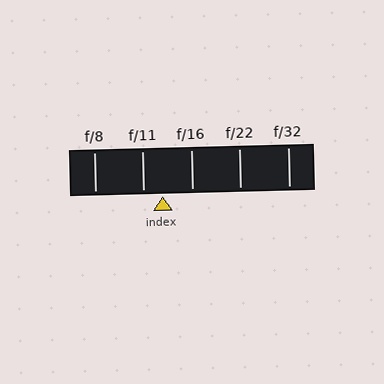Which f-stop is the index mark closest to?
The index mark is closest to f/11.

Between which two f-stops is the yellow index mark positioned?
The index mark is between f/11 and f/16.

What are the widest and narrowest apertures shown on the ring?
The widest aperture shown is f/8 and the narrowest is f/32.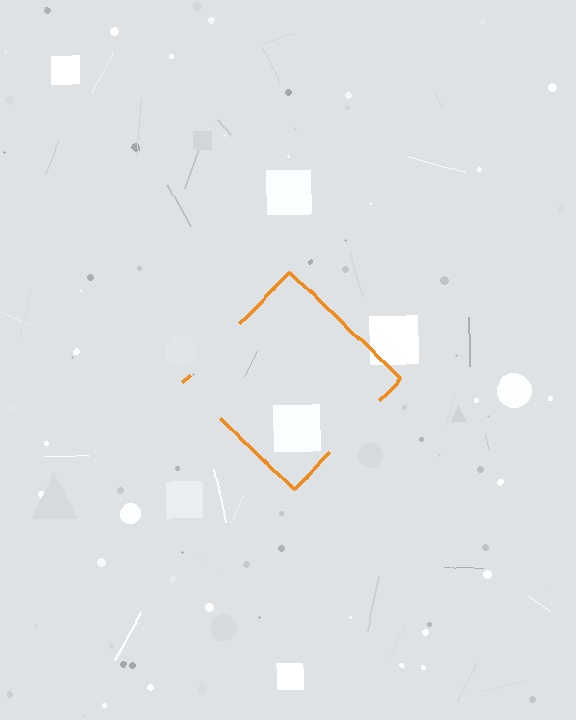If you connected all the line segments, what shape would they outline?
They would outline a diamond.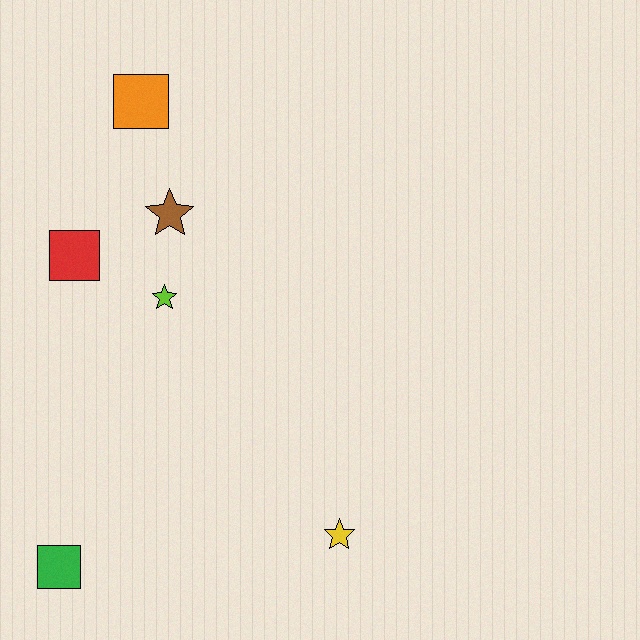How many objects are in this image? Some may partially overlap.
There are 6 objects.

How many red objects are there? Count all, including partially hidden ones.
There is 1 red object.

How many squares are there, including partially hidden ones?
There are 3 squares.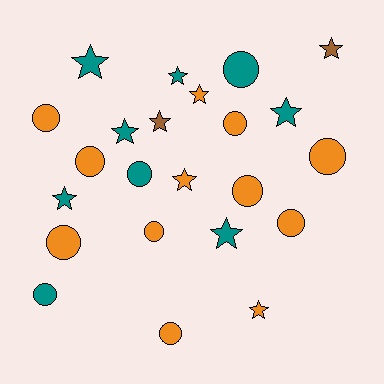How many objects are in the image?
There are 23 objects.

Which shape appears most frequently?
Circle, with 12 objects.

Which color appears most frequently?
Orange, with 12 objects.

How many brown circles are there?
There are no brown circles.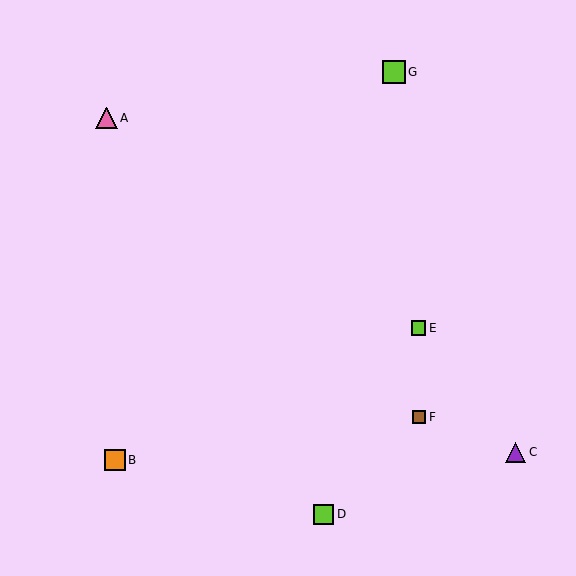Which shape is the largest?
The lime square (labeled G) is the largest.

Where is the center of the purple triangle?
The center of the purple triangle is at (516, 452).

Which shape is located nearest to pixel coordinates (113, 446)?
The orange square (labeled B) at (115, 460) is nearest to that location.